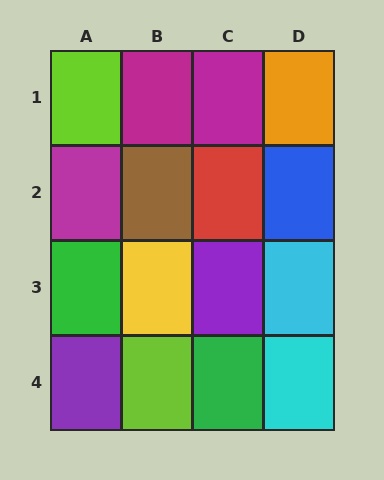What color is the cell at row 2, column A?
Magenta.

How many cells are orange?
1 cell is orange.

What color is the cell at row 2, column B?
Brown.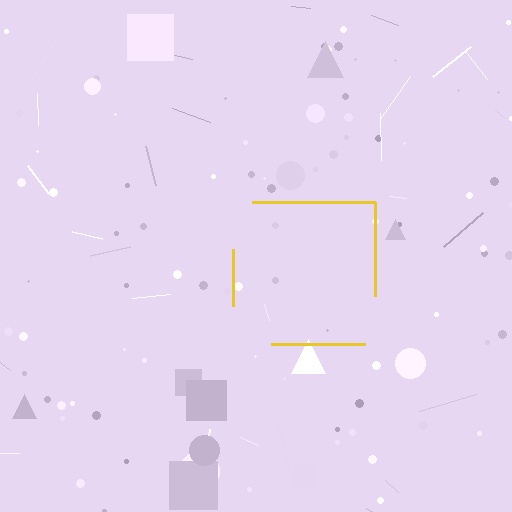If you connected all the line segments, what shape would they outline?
They would outline a square.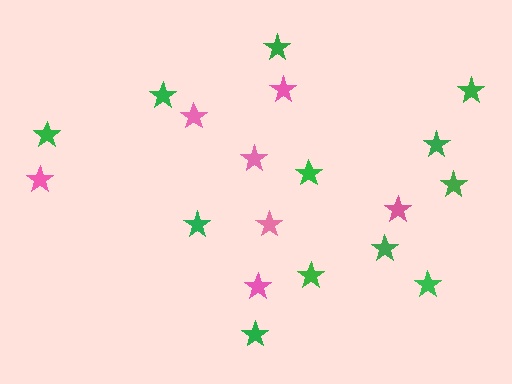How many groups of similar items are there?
There are 2 groups: one group of green stars (12) and one group of pink stars (7).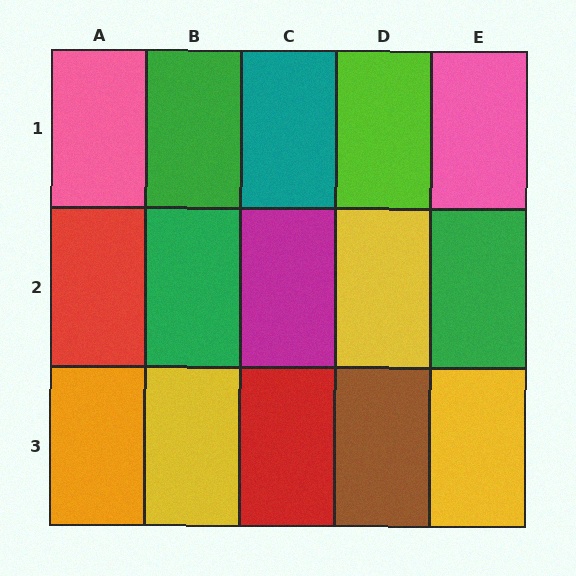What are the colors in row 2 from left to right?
Red, green, magenta, yellow, green.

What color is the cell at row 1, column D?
Lime.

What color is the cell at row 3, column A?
Orange.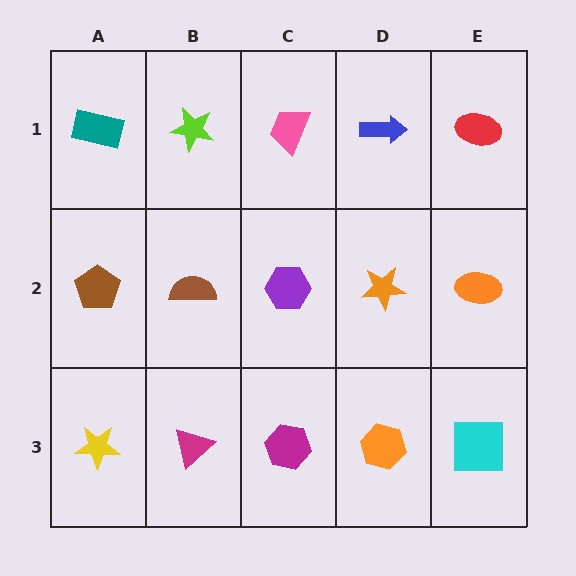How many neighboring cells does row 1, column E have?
2.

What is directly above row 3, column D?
An orange star.